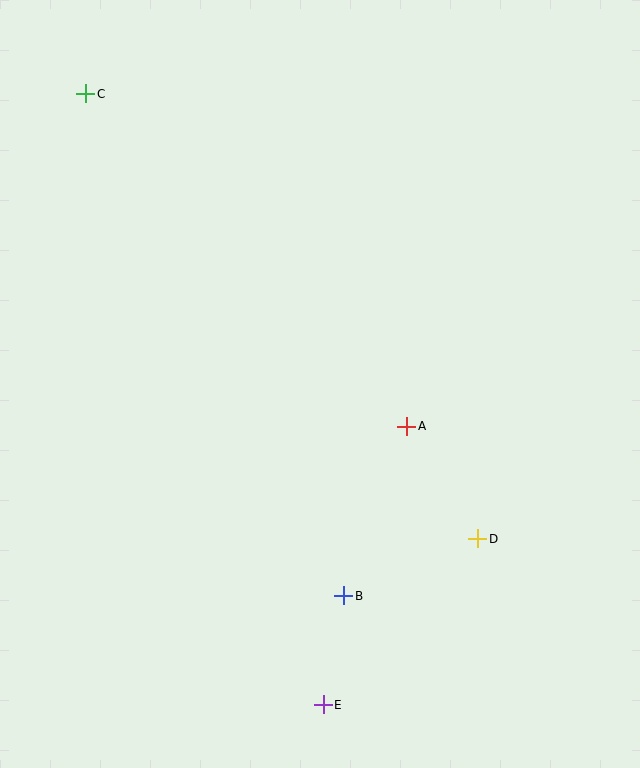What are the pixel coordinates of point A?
Point A is at (407, 426).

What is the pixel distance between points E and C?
The distance between E and C is 656 pixels.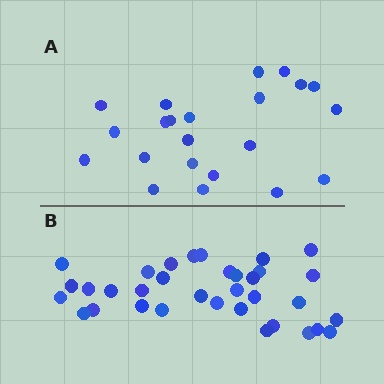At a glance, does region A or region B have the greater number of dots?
Region B (the bottom region) has more dots.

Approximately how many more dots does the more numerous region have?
Region B has roughly 12 or so more dots than region A.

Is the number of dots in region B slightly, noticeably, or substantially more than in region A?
Region B has substantially more. The ratio is roughly 1.5 to 1.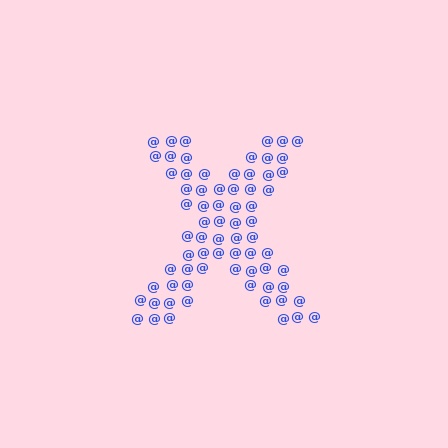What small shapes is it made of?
It is made of small at signs.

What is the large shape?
The large shape is the letter X.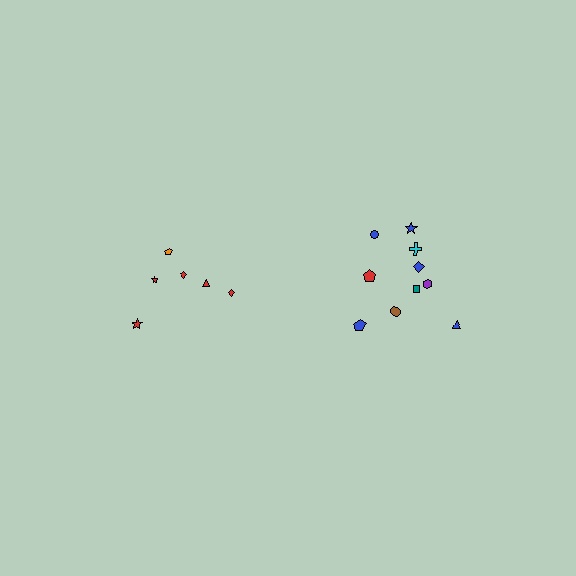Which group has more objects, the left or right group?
The right group.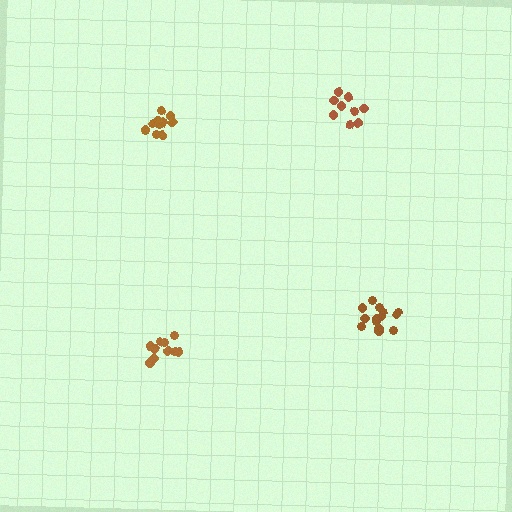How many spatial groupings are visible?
There are 4 spatial groupings.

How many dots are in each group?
Group 1: 9 dots, Group 2: 12 dots, Group 3: 15 dots, Group 4: 10 dots (46 total).